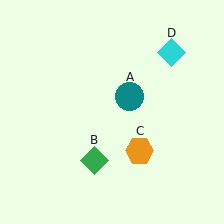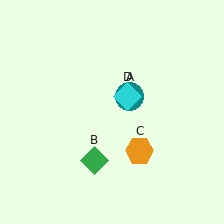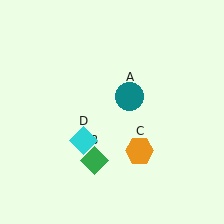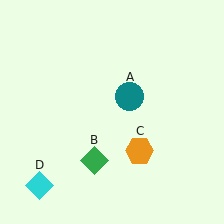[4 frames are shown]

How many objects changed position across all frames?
1 object changed position: cyan diamond (object D).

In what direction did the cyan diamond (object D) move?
The cyan diamond (object D) moved down and to the left.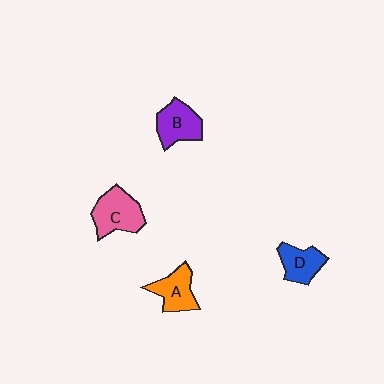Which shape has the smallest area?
Shape D (blue).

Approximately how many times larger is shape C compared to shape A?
Approximately 1.3 times.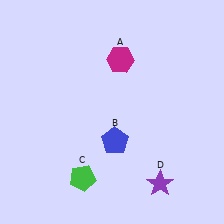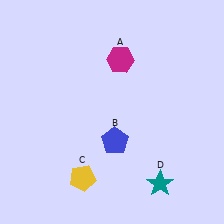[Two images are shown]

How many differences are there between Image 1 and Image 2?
There are 2 differences between the two images.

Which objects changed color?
C changed from green to yellow. D changed from purple to teal.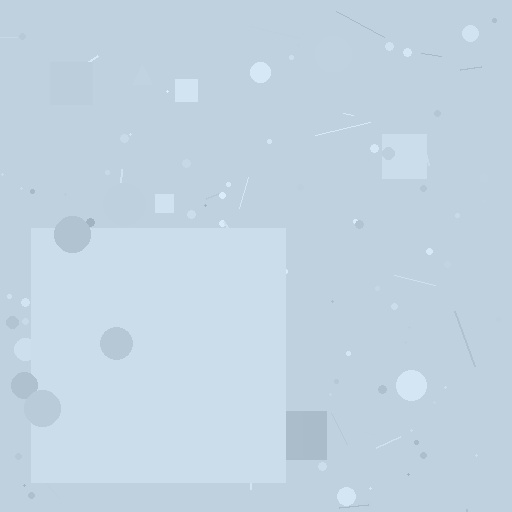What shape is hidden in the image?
A square is hidden in the image.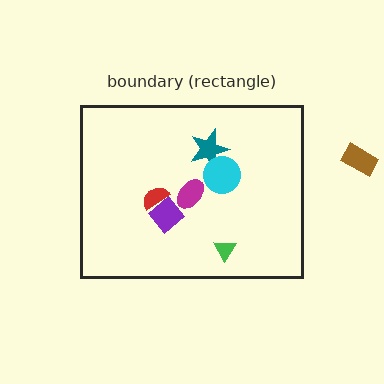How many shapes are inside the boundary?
6 inside, 1 outside.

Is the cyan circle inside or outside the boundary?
Inside.